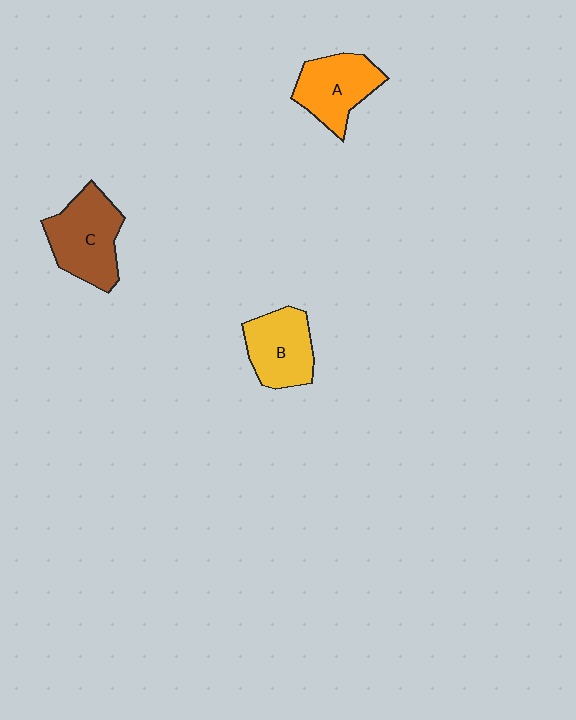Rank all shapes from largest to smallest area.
From largest to smallest: C (brown), A (orange), B (yellow).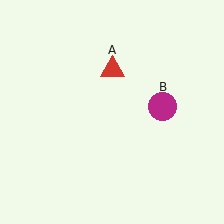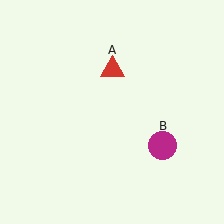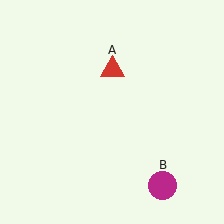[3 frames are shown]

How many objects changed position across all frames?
1 object changed position: magenta circle (object B).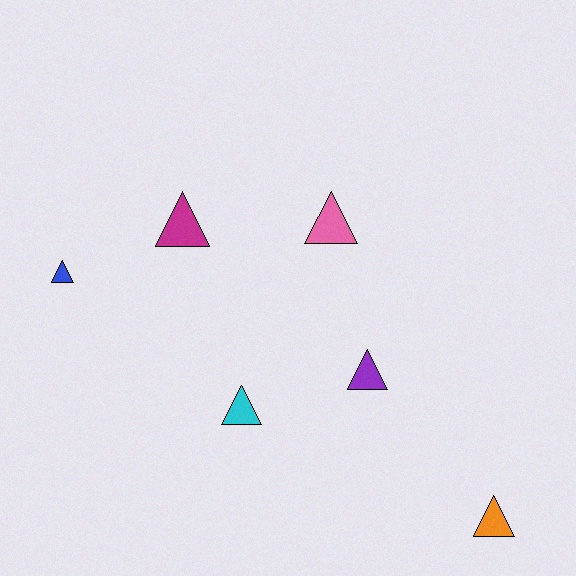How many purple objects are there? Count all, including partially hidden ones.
There is 1 purple object.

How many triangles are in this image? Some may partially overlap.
There are 6 triangles.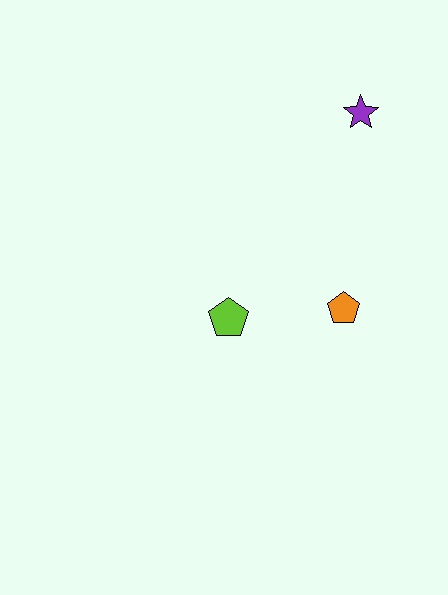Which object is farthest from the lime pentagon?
The purple star is farthest from the lime pentagon.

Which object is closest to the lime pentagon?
The orange pentagon is closest to the lime pentagon.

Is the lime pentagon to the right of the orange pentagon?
No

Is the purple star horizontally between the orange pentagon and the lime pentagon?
No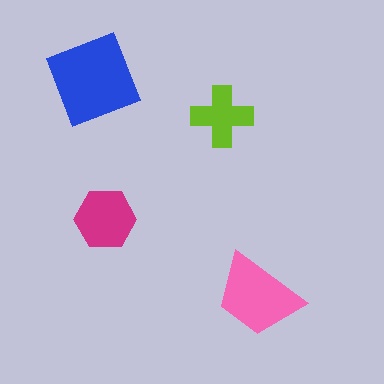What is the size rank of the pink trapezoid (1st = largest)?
2nd.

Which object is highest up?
The blue square is topmost.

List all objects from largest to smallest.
The blue square, the pink trapezoid, the magenta hexagon, the lime cross.